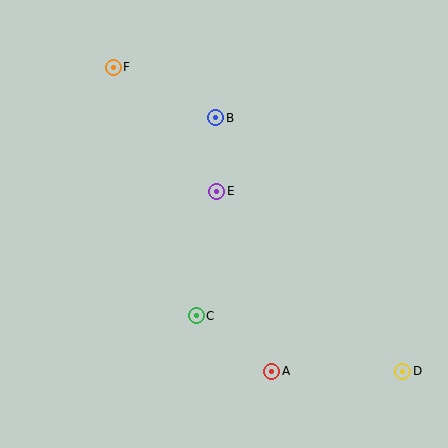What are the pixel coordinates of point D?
Point D is at (403, 371).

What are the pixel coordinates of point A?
Point A is at (272, 371).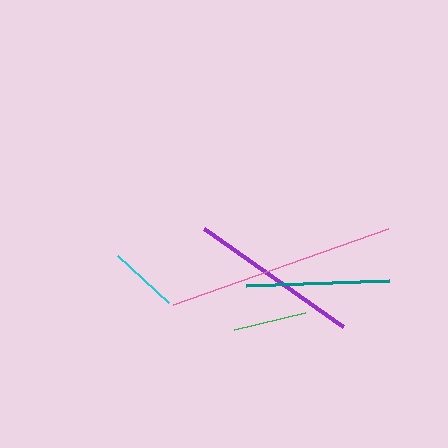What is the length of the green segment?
The green segment is approximately 73 pixels long.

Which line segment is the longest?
The pink line is the longest at approximately 228 pixels.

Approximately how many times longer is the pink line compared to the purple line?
The pink line is approximately 1.3 times the length of the purple line.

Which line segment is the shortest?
The cyan line is the shortest at approximately 70 pixels.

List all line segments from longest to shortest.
From longest to shortest: pink, purple, teal, green, cyan.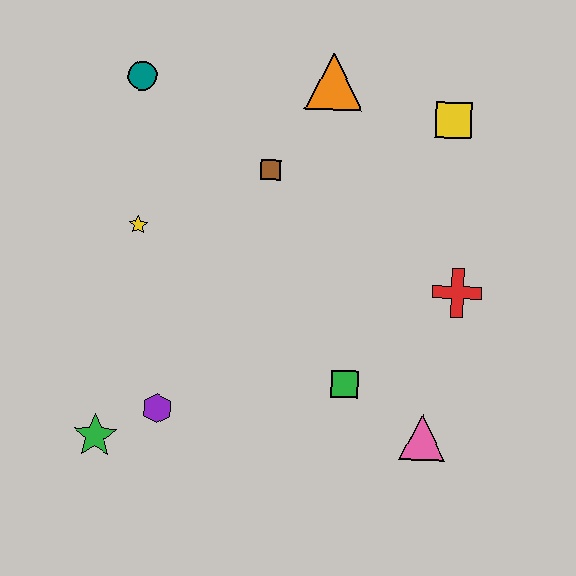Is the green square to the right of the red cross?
No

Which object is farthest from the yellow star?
The pink triangle is farthest from the yellow star.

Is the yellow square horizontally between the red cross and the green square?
Yes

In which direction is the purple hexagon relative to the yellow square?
The purple hexagon is below the yellow square.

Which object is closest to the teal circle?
The yellow star is closest to the teal circle.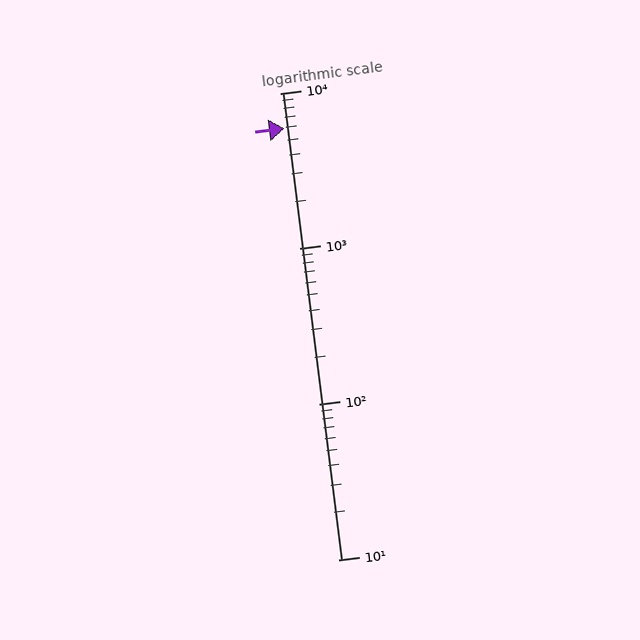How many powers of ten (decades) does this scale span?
The scale spans 3 decades, from 10 to 10000.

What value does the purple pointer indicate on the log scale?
The pointer indicates approximately 5900.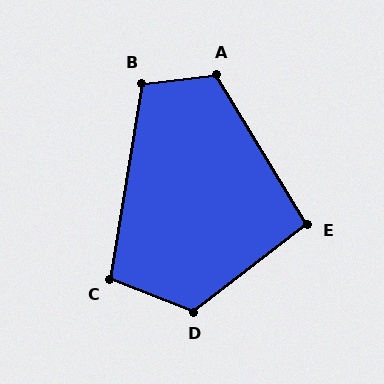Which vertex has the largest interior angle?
D, at approximately 121 degrees.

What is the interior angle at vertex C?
Approximately 102 degrees (obtuse).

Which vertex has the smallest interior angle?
E, at approximately 96 degrees.